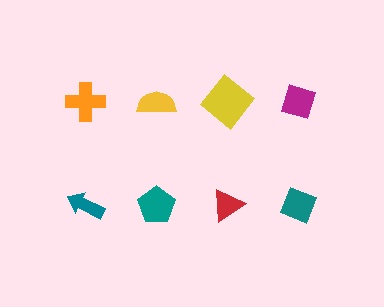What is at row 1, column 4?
A magenta diamond.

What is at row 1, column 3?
A yellow diamond.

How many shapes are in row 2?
4 shapes.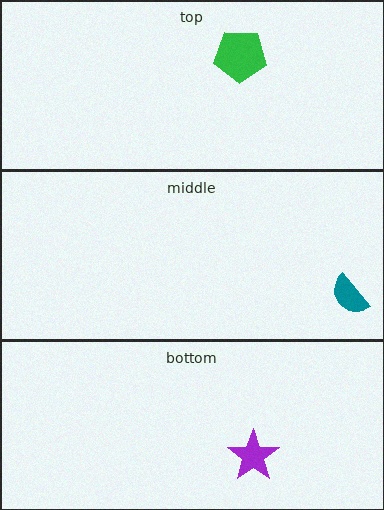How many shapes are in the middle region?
1.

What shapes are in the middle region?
The teal semicircle.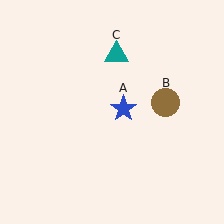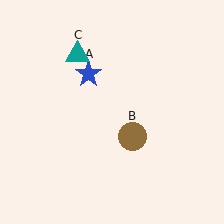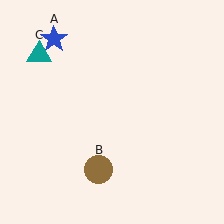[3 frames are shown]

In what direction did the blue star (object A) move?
The blue star (object A) moved up and to the left.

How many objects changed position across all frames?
3 objects changed position: blue star (object A), brown circle (object B), teal triangle (object C).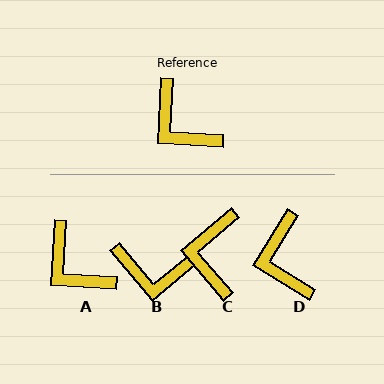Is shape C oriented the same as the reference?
No, it is off by about 46 degrees.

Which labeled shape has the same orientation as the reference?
A.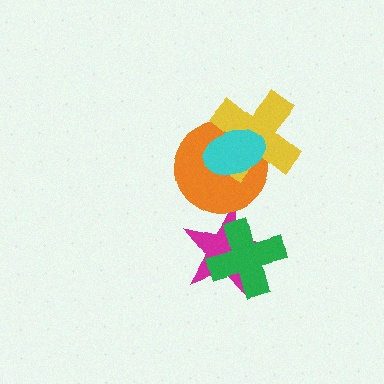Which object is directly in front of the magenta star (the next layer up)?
The orange circle is directly in front of the magenta star.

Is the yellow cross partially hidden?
Yes, it is partially covered by another shape.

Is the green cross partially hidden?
No, no other shape covers it.